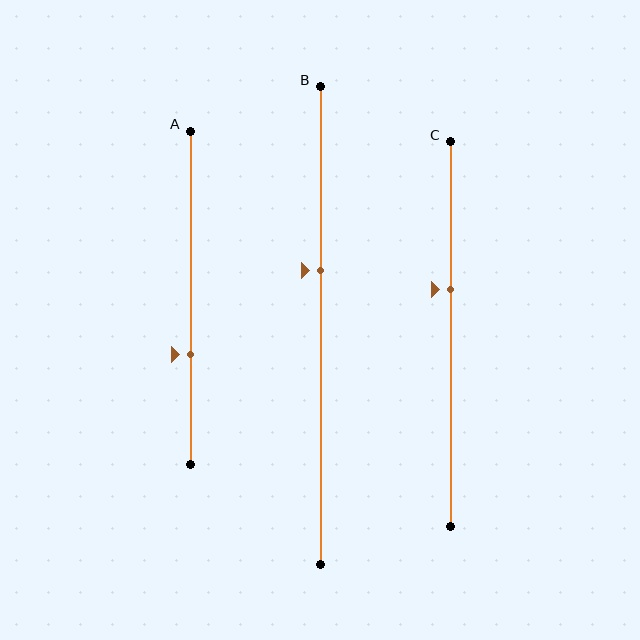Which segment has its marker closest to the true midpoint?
Segment C has its marker closest to the true midpoint.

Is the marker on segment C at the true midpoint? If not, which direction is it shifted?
No, the marker on segment C is shifted upward by about 12% of the segment length.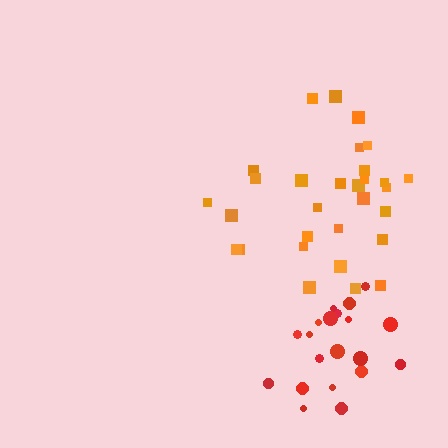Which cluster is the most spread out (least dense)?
Orange.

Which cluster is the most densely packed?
Red.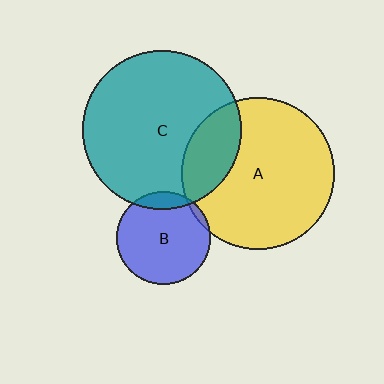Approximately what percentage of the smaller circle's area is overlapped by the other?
Approximately 10%.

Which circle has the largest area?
Circle C (teal).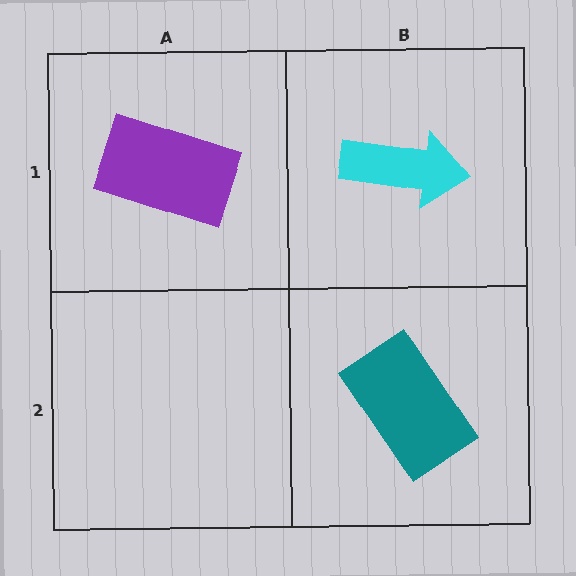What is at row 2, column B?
A teal rectangle.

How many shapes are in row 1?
2 shapes.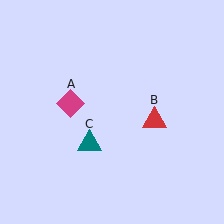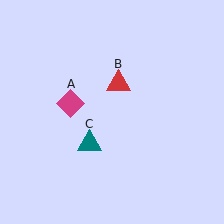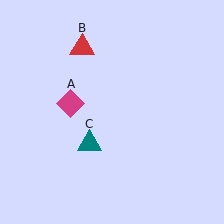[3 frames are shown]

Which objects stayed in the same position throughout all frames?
Magenta diamond (object A) and teal triangle (object C) remained stationary.